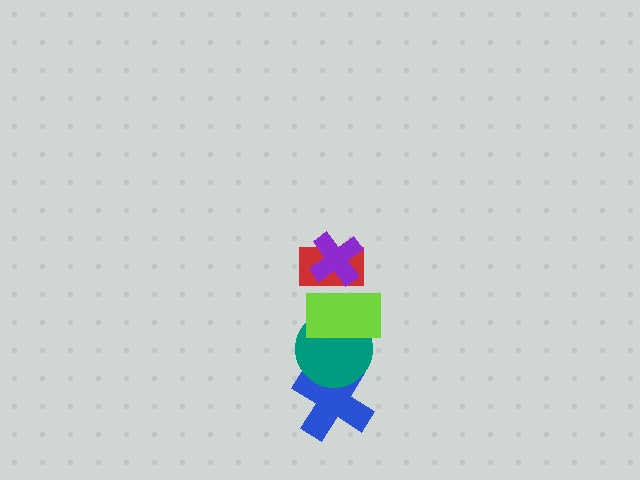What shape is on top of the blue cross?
The teal circle is on top of the blue cross.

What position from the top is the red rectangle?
The red rectangle is 2nd from the top.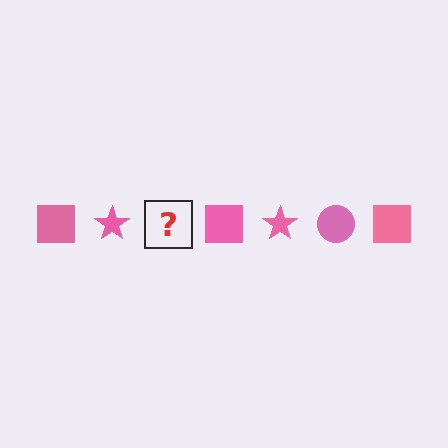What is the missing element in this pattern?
The missing element is a pink circle.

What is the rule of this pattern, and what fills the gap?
The rule is that the pattern cycles through square, star, circle shapes in pink. The gap should be filled with a pink circle.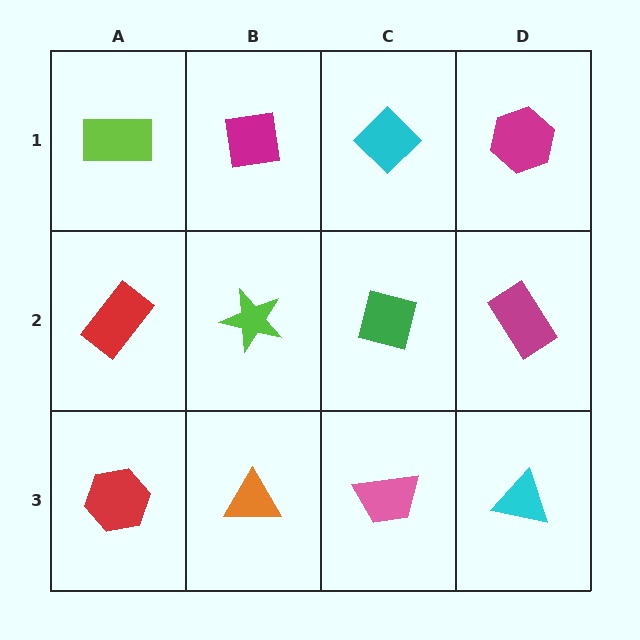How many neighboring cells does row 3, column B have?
3.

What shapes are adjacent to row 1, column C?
A green square (row 2, column C), a magenta square (row 1, column B), a magenta hexagon (row 1, column D).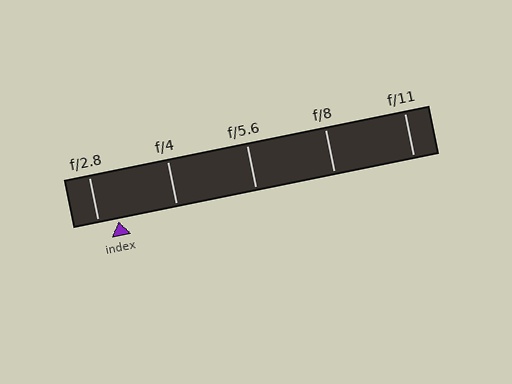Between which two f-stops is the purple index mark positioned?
The index mark is between f/2.8 and f/4.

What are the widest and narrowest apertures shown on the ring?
The widest aperture shown is f/2.8 and the narrowest is f/11.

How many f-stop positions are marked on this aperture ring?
There are 5 f-stop positions marked.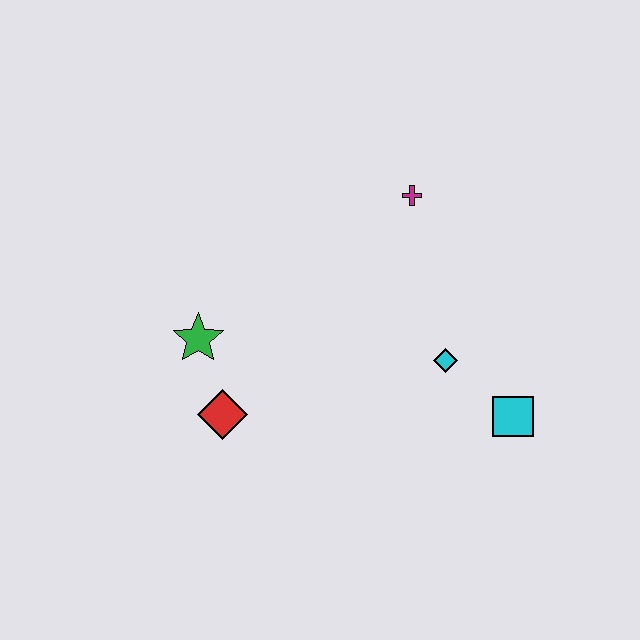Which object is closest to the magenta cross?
The cyan diamond is closest to the magenta cross.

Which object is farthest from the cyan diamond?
The green star is farthest from the cyan diamond.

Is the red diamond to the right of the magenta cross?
No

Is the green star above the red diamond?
Yes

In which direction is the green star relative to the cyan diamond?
The green star is to the left of the cyan diamond.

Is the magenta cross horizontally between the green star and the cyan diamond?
Yes